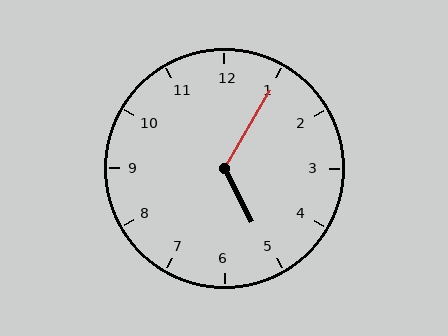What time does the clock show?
5:05.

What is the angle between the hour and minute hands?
Approximately 122 degrees.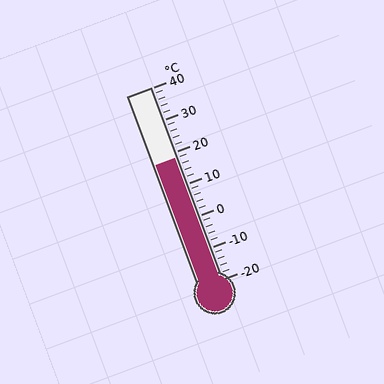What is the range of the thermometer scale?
The thermometer scale ranges from -20°C to 40°C.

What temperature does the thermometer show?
The thermometer shows approximately 18°C.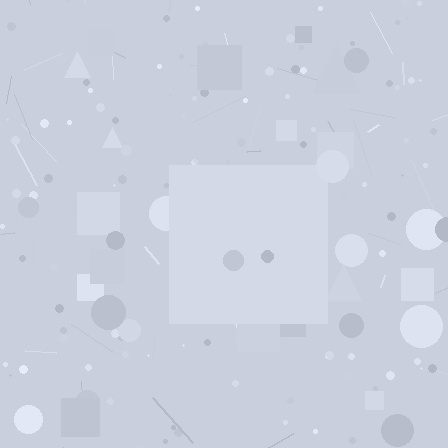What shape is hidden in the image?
A square is hidden in the image.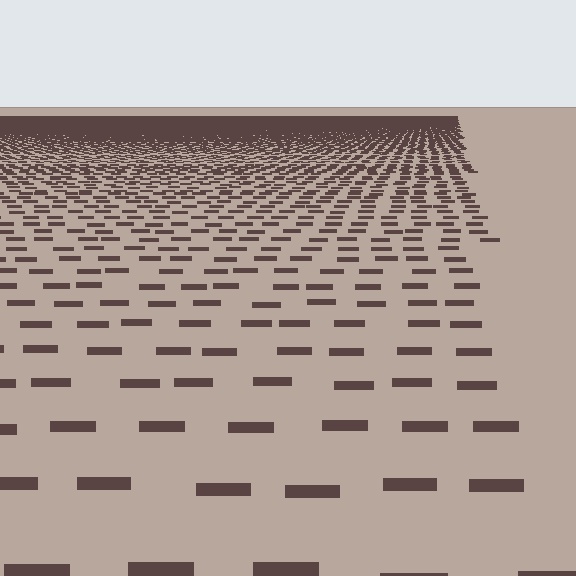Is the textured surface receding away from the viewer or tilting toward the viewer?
The surface is receding away from the viewer. Texture elements get smaller and denser toward the top.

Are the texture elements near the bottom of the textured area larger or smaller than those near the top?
Larger. Near the bottom, elements are closer to the viewer and appear at a bigger on-screen size.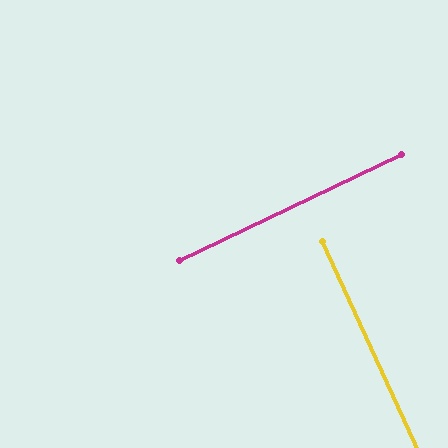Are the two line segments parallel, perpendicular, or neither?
Perpendicular — they meet at approximately 89°.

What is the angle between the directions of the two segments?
Approximately 89 degrees.